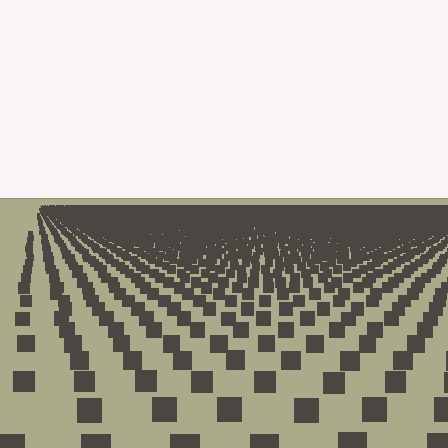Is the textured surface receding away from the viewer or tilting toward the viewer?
The surface is receding away from the viewer. Texture elements get smaller and denser toward the top.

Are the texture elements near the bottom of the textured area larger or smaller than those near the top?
Larger. Near the bottom, elements are closer to the viewer and appear at a bigger on-screen size.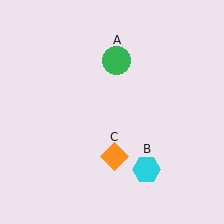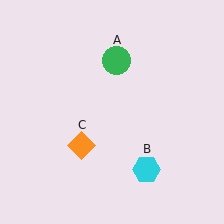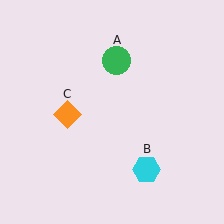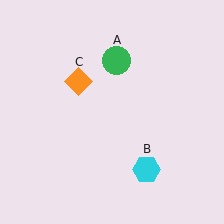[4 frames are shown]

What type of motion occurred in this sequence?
The orange diamond (object C) rotated clockwise around the center of the scene.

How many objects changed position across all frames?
1 object changed position: orange diamond (object C).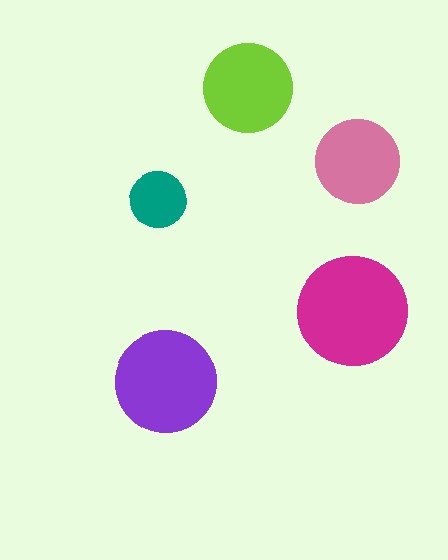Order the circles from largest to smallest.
the magenta one, the purple one, the lime one, the pink one, the teal one.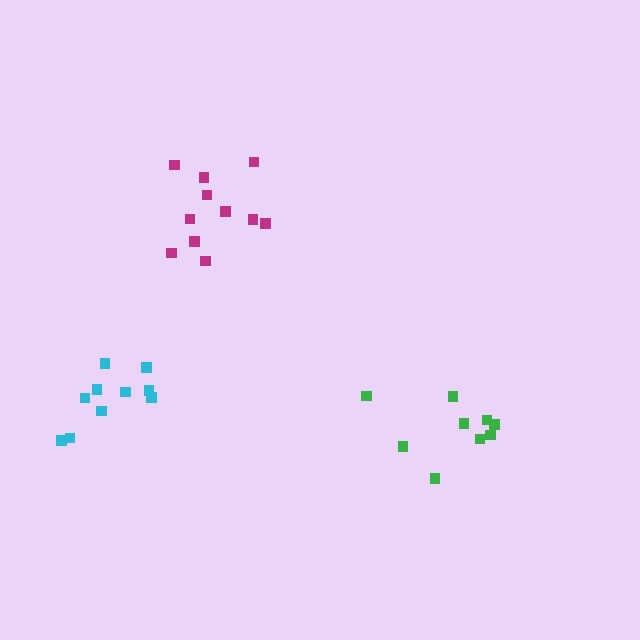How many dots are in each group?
Group 1: 9 dots, Group 2: 10 dots, Group 3: 11 dots (30 total).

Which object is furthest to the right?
The green cluster is rightmost.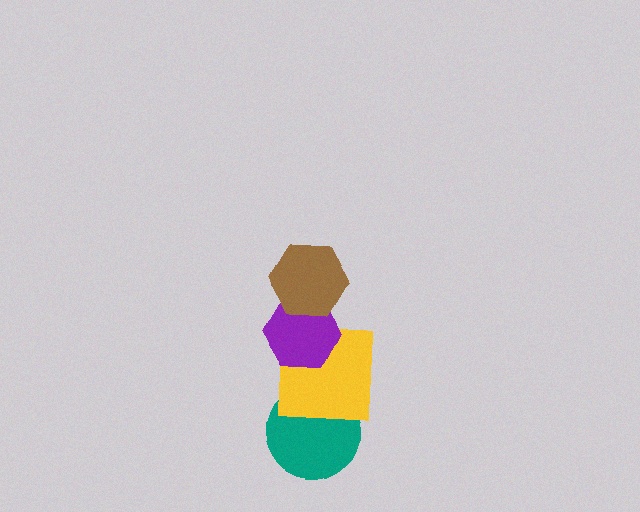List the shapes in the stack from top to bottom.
From top to bottom: the brown hexagon, the purple hexagon, the yellow square, the teal circle.